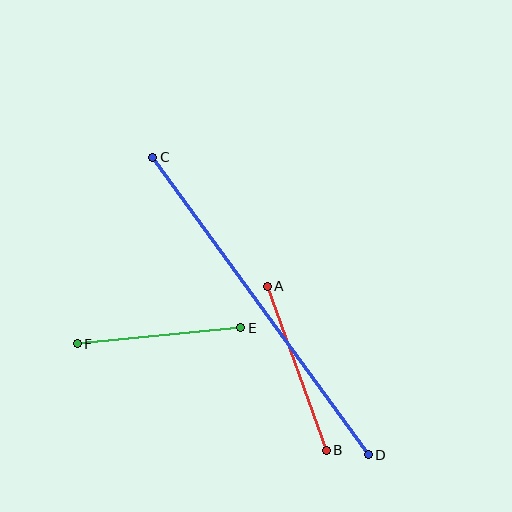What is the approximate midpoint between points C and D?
The midpoint is at approximately (260, 306) pixels.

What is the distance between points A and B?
The distance is approximately 174 pixels.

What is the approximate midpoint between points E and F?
The midpoint is at approximately (159, 336) pixels.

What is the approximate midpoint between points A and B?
The midpoint is at approximately (297, 368) pixels.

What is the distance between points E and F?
The distance is approximately 164 pixels.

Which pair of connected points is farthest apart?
Points C and D are farthest apart.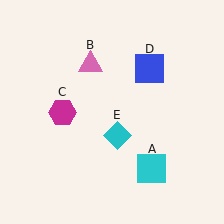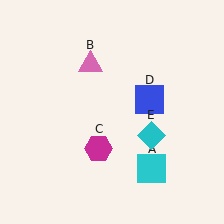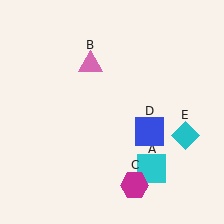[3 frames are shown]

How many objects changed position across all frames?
3 objects changed position: magenta hexagon (object C), blue square (object D), cyan diamond (object E).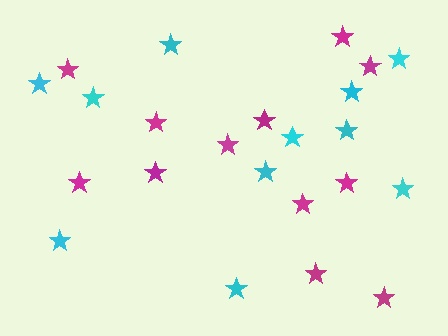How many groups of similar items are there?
There are 2 groups: one group of magenta stars (12) and one group of cyan stars (11).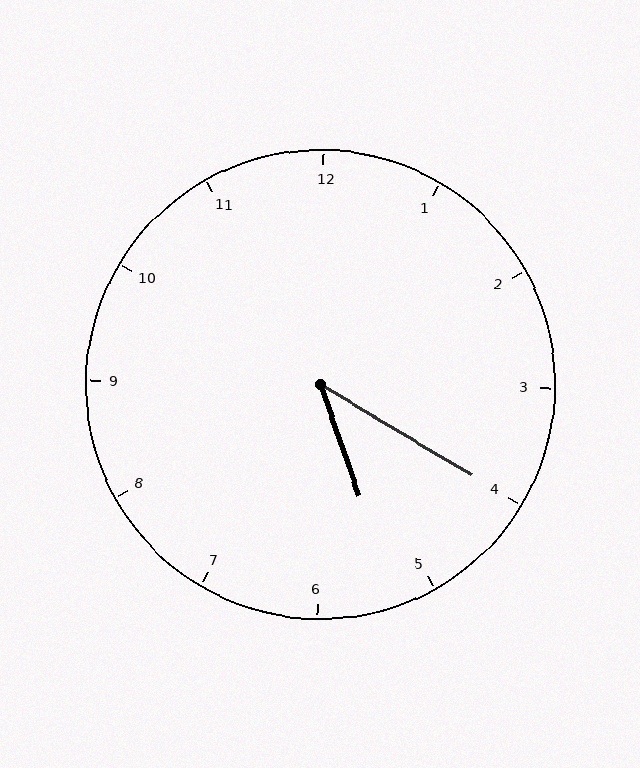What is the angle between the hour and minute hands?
Approximately 40 degrees.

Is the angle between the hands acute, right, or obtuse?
It is acute.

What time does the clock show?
5:20.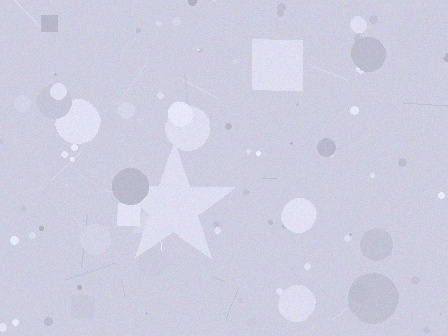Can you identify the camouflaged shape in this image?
The camouflaged shape is a star.